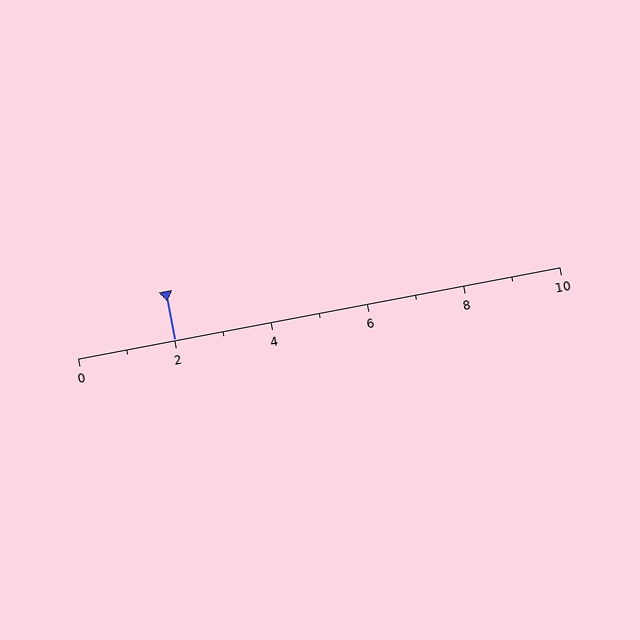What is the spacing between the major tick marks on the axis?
The major ticks are spaced 2 apart.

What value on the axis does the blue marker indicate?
The marker indicates approximately 2.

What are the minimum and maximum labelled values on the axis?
The axis runs from 0 to 10.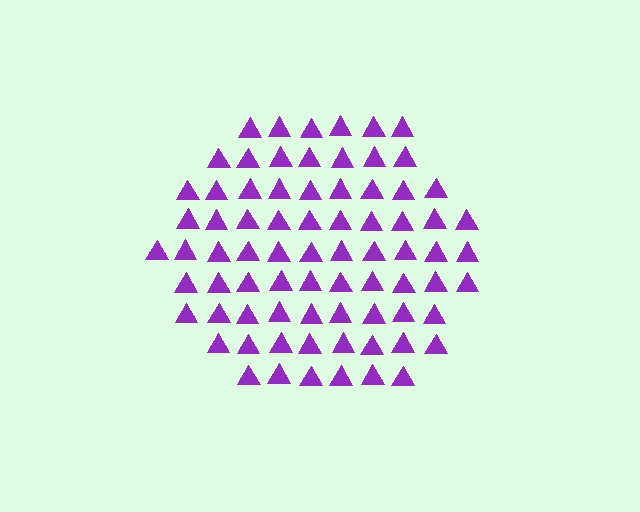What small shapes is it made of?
It is made of small triangles.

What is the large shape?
The large shape is a hexagon.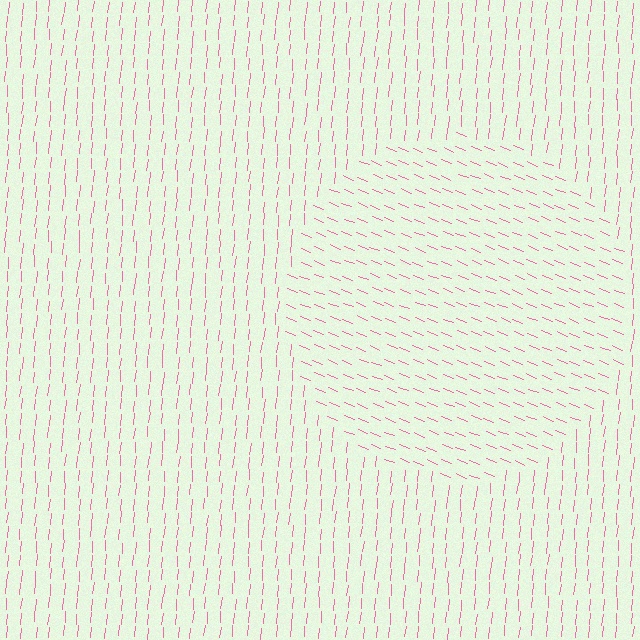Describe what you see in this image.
The image is filled with small pink line segments. A circle region in the image has lines oriented differently from the surrounding lines, creating a visible texture boundary.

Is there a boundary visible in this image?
Yes, there is a texture boundary formed by a change in line orientation.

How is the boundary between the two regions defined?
The boundary is defined purely by a change in line orientation (approximately 74 degrees difference). All lines are the same color and thickness.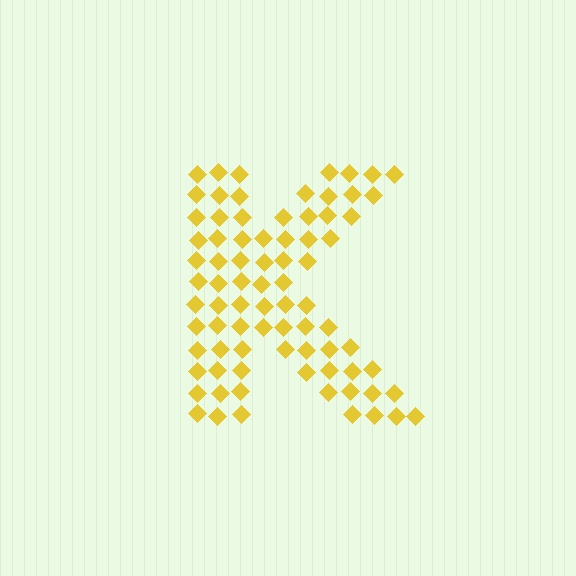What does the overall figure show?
The overall figure shows the letter K.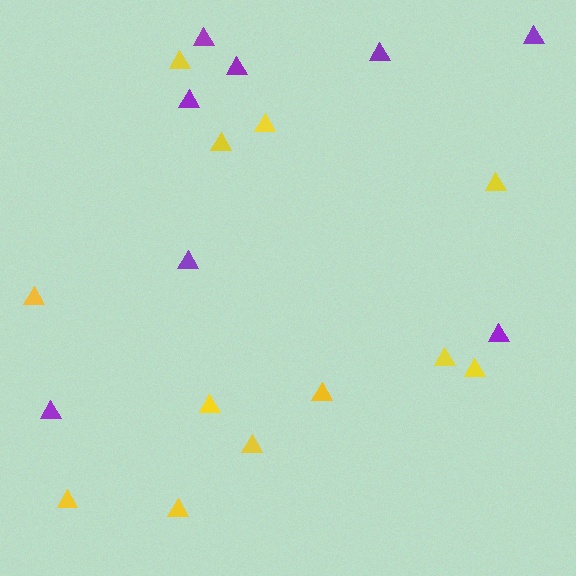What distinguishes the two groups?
There are 2 groups: one group of yellow triangles (12) and one group of purple triangles (8).